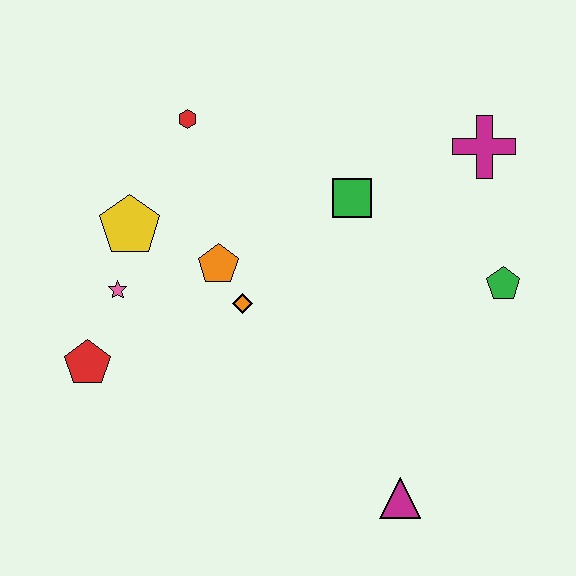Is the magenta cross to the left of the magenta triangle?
No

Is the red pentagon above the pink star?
No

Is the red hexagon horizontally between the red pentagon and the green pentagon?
Yes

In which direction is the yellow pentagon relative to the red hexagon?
The yellow pentagon is below the red hexagon.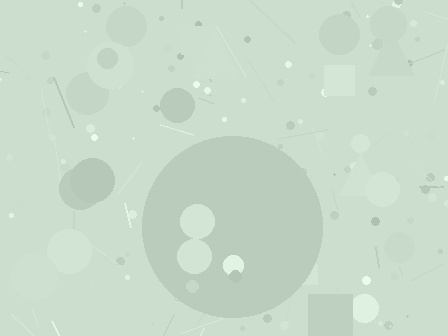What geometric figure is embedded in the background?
A circle is embedded in the background.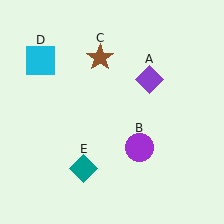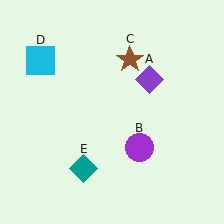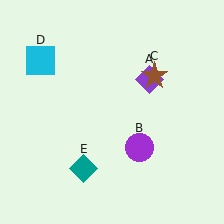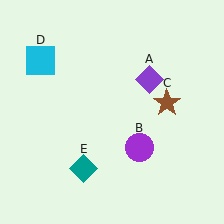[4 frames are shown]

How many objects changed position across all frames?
1 object changed position: brown star (object C).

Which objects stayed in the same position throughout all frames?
Purple diamond (object A) and purple circle (object B) and cyan square (object D) and teal diamond (object E) remained stationary.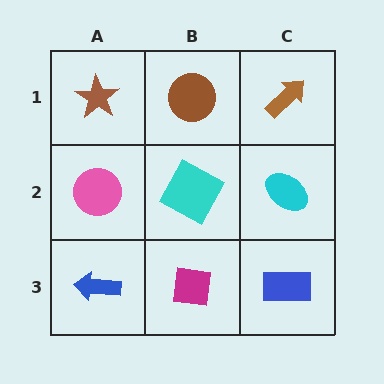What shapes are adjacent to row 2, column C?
A brown arrow (row 1, column C), a blue rectangle (row 3, column C), a cyan square (row 2, column B).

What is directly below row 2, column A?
A blue arrow.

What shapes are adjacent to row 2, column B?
A brown circle (row 1, column B), a magenta square (row 3, column B), a pink circle (row 2, column A), a cyan ellipse (row 2, column C).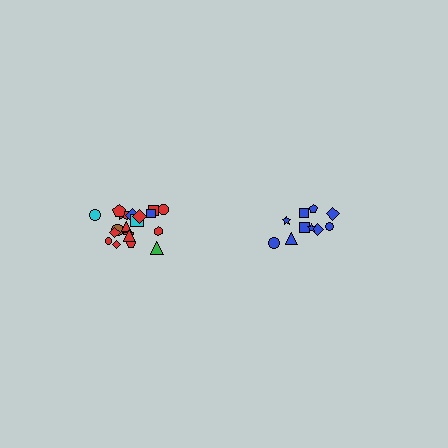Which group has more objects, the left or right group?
The left group.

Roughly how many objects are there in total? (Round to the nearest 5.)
Roughly 30 objects in total.